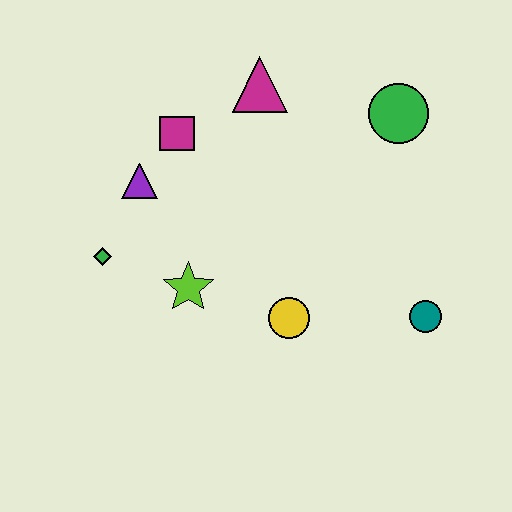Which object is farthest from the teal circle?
The green diamond is farthest from the teal circle.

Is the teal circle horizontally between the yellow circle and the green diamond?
No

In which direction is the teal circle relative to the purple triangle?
The teal circle is to the right of the purple triangle.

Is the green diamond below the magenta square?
Yes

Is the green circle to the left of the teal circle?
Yes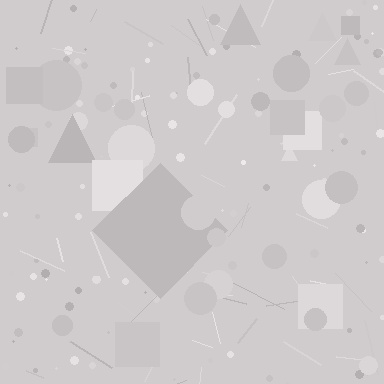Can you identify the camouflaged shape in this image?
The camouflaged shape is a diamond.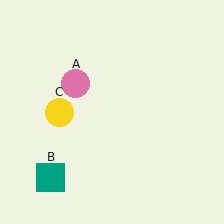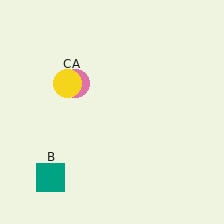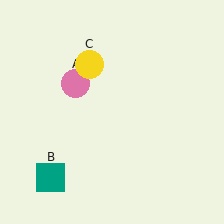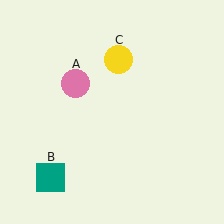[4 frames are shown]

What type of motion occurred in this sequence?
The yellow circle (object C) rotated clockwise around the center of the scene.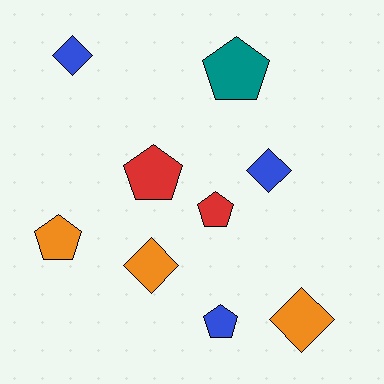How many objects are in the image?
There are 9 objects.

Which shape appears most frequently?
Pentagon, with 5 objects.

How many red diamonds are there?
There are no red diamonds.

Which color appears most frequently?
Blue, with 3 objects.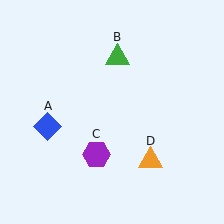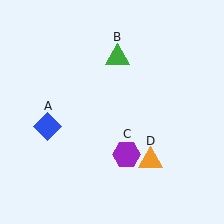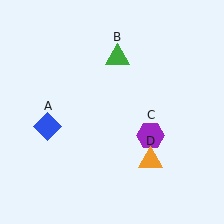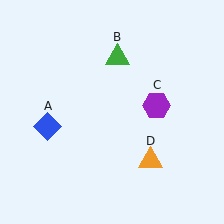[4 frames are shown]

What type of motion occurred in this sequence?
The purple hexagon (object C) rotated counterclockwise around the center of the scene.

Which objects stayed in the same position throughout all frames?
Blue diamond (object A) and green triangle (object B) and orange triangle (object D) remained stationary.